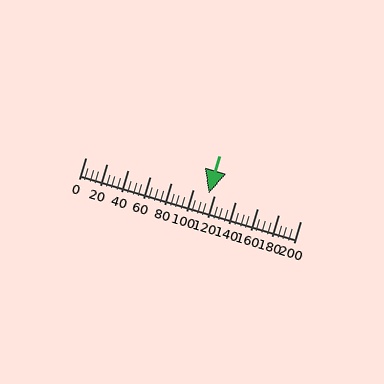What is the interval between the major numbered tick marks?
The major tick marks are spaced 20 units apart.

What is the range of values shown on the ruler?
The ruler shows values from 0 to 200.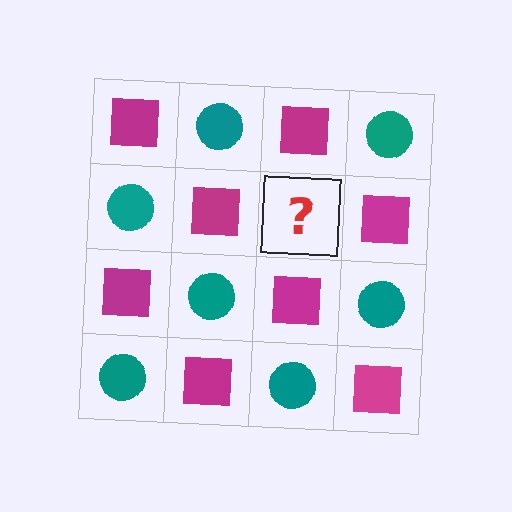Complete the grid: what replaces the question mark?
The question mark should be replaced with a teal circle.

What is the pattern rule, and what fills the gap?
The rule is that it alternates magenta square and teal circle in a checkerboard pattern. The gap should be filled with a teal circle.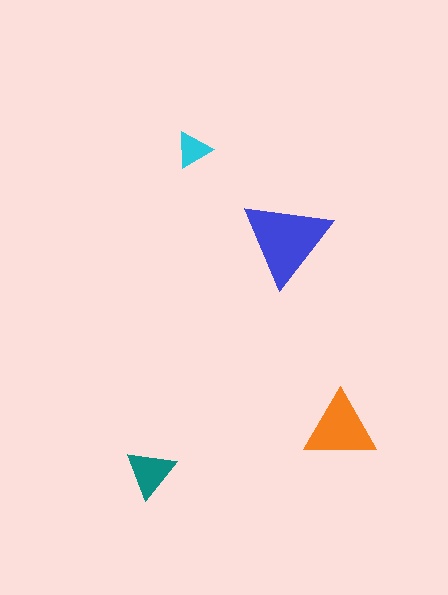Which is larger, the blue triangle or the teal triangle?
The blue one.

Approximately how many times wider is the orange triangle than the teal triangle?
About 1.5 times wider.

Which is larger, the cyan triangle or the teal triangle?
The teal one.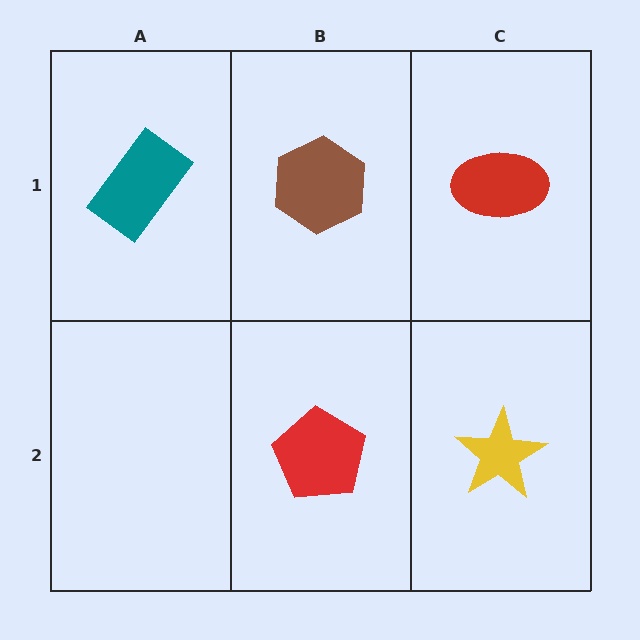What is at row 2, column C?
A yellow star.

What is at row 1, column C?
A red ellipse.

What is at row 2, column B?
A red pentagon.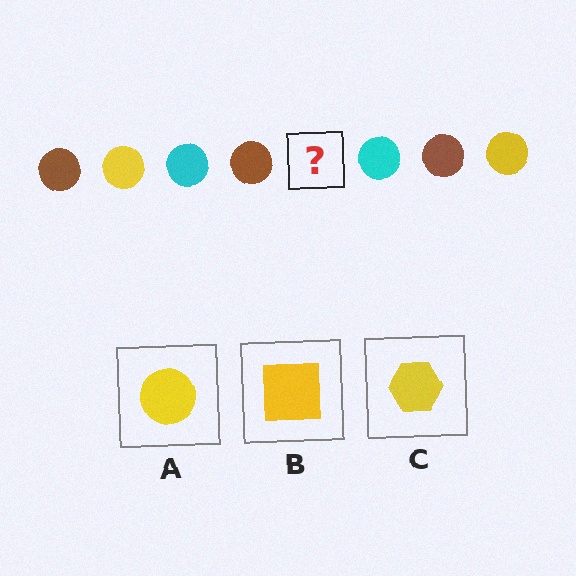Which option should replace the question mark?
Option A.